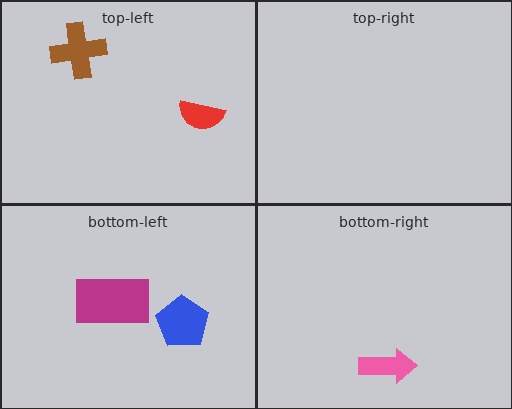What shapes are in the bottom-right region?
The pink arrow.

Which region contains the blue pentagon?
The bottom-left region.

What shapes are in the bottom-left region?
The blue pentagon, the magenta rectangle.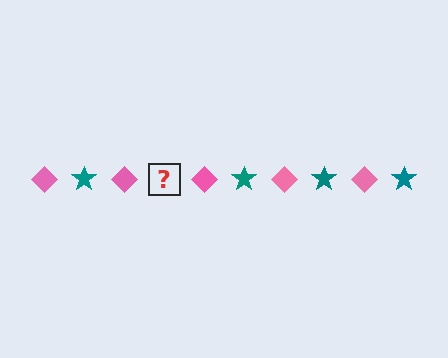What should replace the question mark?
The question mark should be replaced with a teal star.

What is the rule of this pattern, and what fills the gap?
The rule is that the pattern alternates between pink diamond and teal star. The gap should be filled with a teal star.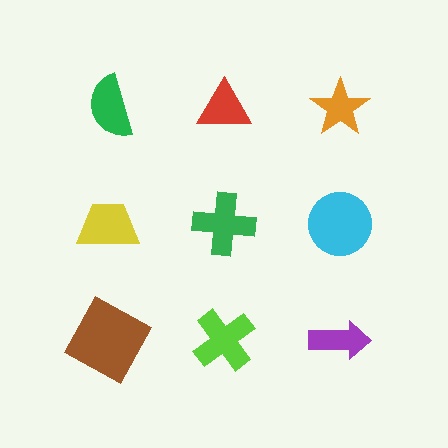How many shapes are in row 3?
3 shapes.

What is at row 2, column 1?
A yellow trapezoid.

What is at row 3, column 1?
A brown square.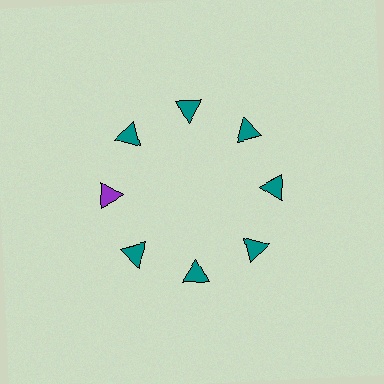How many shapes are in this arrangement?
There are 8 shapes arranged in a ring pattern.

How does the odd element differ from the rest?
It has a different color: purple instead of teal.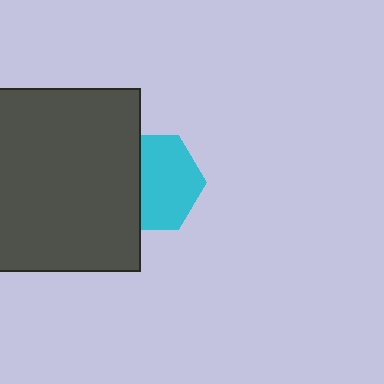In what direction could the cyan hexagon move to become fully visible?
The cyan hexagon could move right. That would shift it out from behind the dark gray rectangle entirely.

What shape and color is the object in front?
The object in front is a dark gray rectangle.